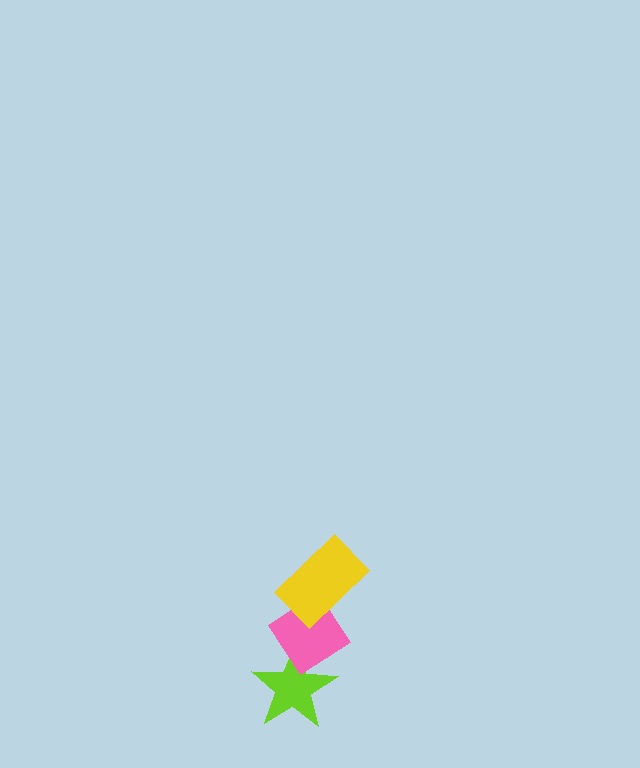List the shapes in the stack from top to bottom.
From top to bottom: the yellow rectangle, the pink diamond, the lime star.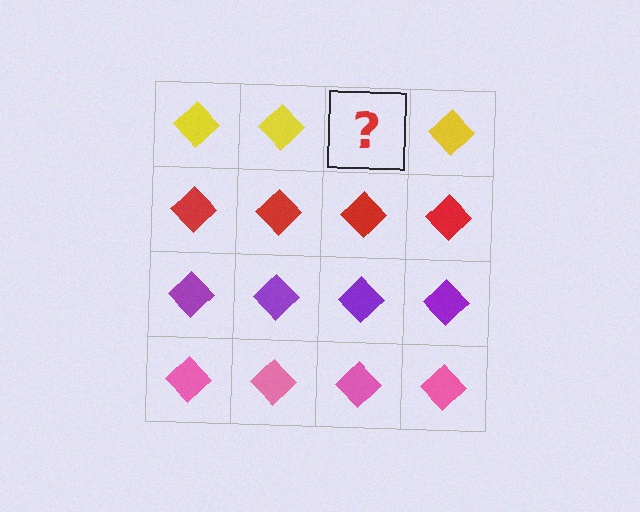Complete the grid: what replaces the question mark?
The question mark should be replaced with a yellow diamond.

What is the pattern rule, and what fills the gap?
The rule is that each row has a consistent color. The gap should be filled with a yellow diamond.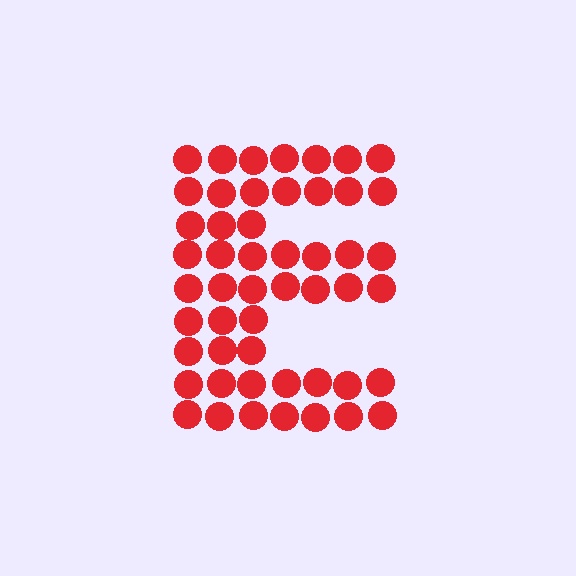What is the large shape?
The large shape is the letter E.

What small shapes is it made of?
It is made of small circles.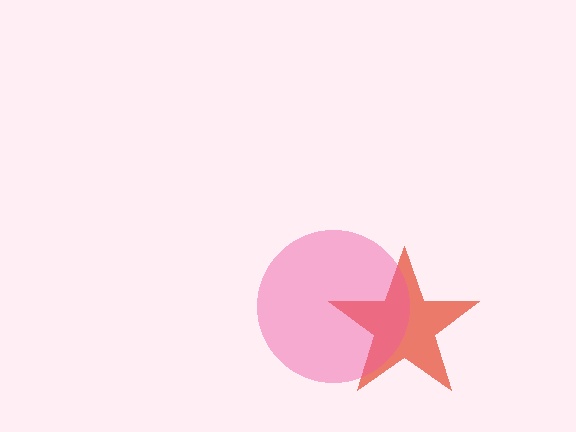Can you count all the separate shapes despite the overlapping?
Yes, there are 2 separate shapes.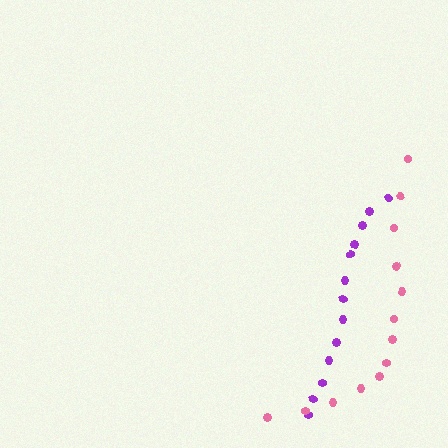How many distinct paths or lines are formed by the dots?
There are 2 distinct paths.